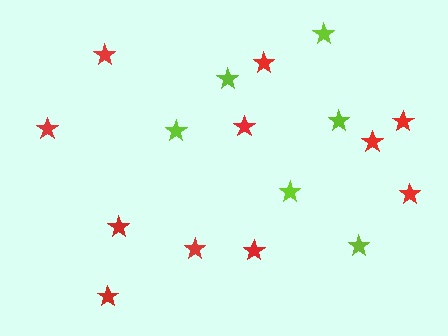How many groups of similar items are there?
There are 2 groups: one group of lime stars (6) and one group of red stars (11).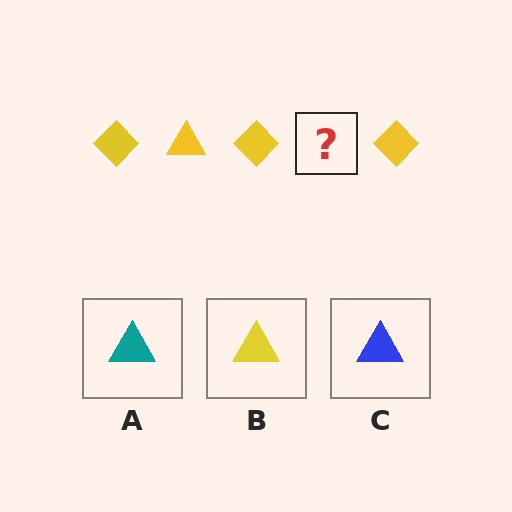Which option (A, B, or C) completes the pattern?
B.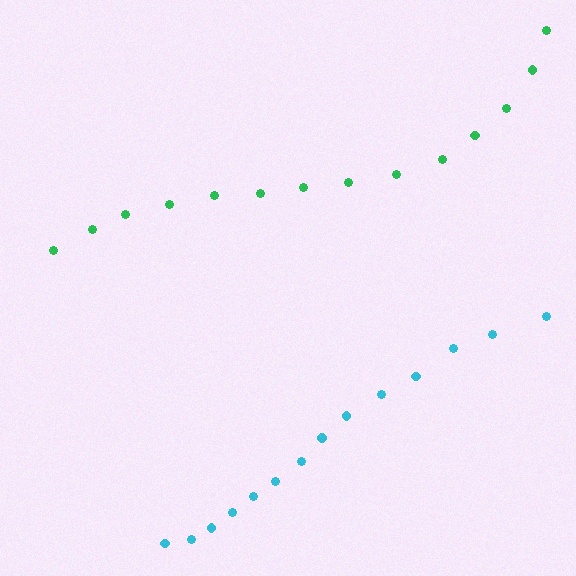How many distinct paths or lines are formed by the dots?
There are 2 distinct paths.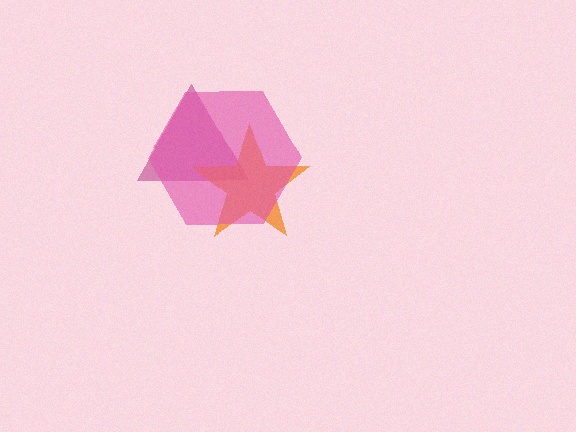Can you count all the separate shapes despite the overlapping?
Yes, there are 3 separate shapes.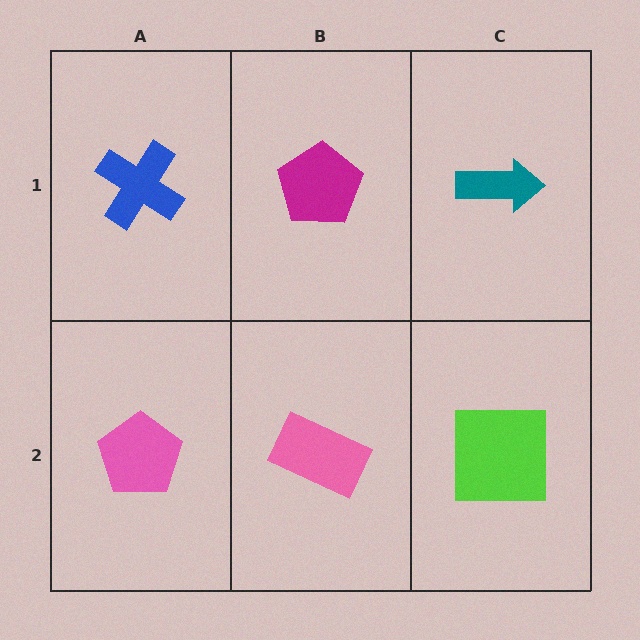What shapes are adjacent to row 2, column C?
A teal arrow (row 1, column C), a pink rectangle (row 2, column B).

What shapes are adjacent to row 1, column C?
A lime square (row 2, column C), a magenta pentagon (row 1, column B).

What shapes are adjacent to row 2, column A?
A blue cross (row 1, column A), a pink rectangle (row 2, column B).